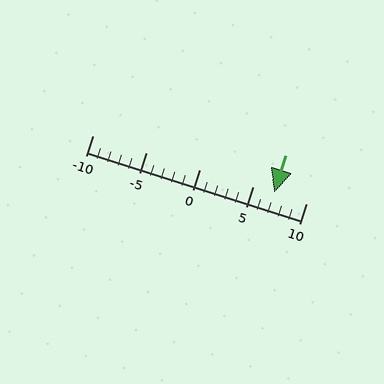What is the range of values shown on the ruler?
The ruler shows values from -10 to 10.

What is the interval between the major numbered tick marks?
The major tick marks are spaced 5 units apart.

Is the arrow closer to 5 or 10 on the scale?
The arrow is closer to 5.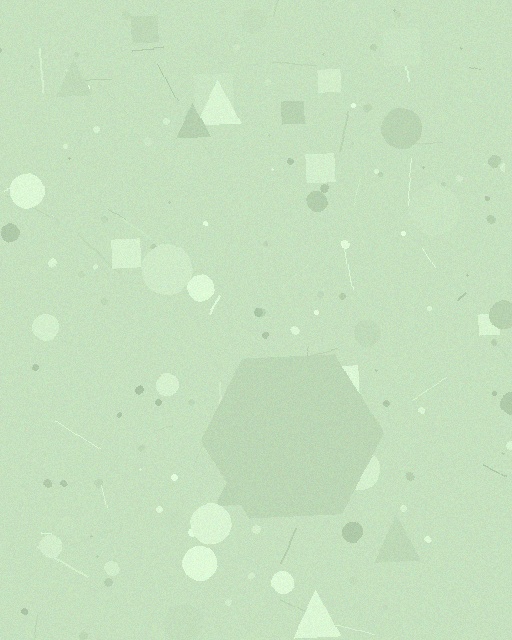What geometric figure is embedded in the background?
A hexagon is embedded in the background.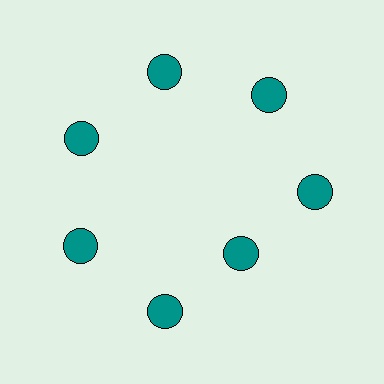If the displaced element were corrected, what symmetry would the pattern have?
It would have 7-fold rotational symmetry — the pattern would map onto itself every 51 degrees.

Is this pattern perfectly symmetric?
No. The 7 teal circles are arranged in a ring, but one element near the 5 o'clock position is pulled inward toward the center, breaking the 7-fold rotational symmetry.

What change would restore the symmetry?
The symmetry would be restored by moving it outward, back onto the ring so that all 7 circles sit at equal angles and equal distance from the center.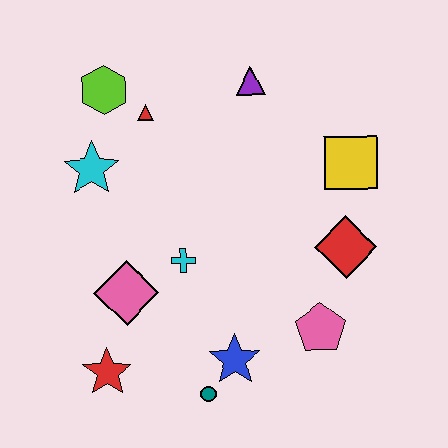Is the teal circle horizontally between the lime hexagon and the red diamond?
Yes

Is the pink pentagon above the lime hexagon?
No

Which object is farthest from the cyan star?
The pink pentagon is farthest from the cyan star.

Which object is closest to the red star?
The pink diamond is closest to the red star.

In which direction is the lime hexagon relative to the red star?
The lime hexagon is above the red star.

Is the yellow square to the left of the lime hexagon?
No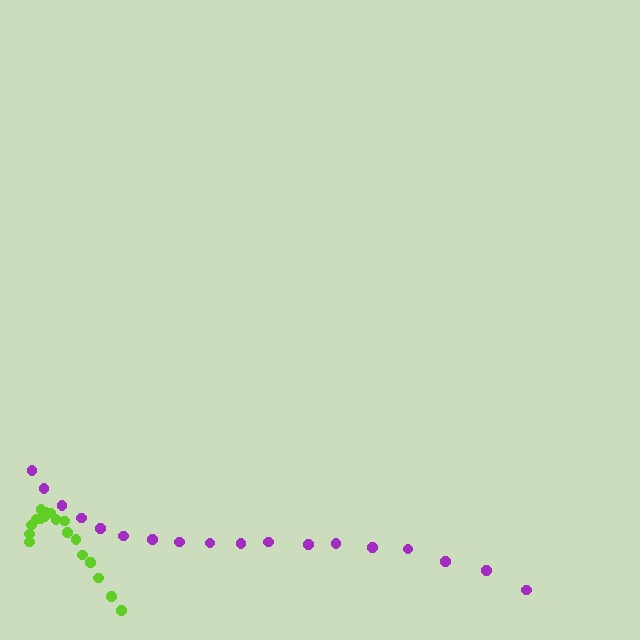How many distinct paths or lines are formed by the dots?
There are 2 distinct paths.